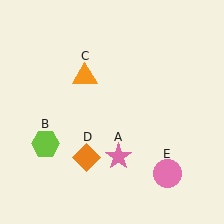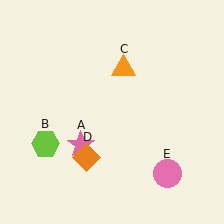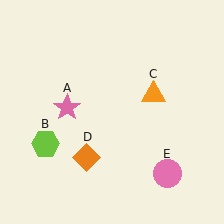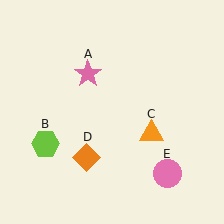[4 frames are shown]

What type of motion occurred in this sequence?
The pink star (object A), orange triangle (object C) rotated clockwise around the center of the scene.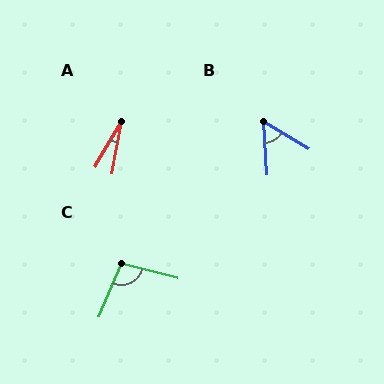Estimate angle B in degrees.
Approximately 55 degrees.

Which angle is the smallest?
A, at approximately 21 degrees.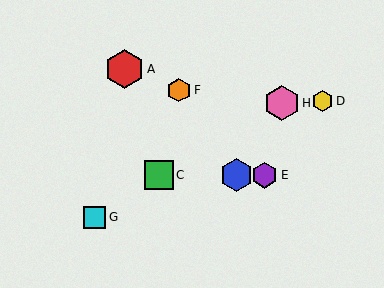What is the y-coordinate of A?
Object A is at y≈69.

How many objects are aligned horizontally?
3 objects (B, C, E) are aligned horizontally.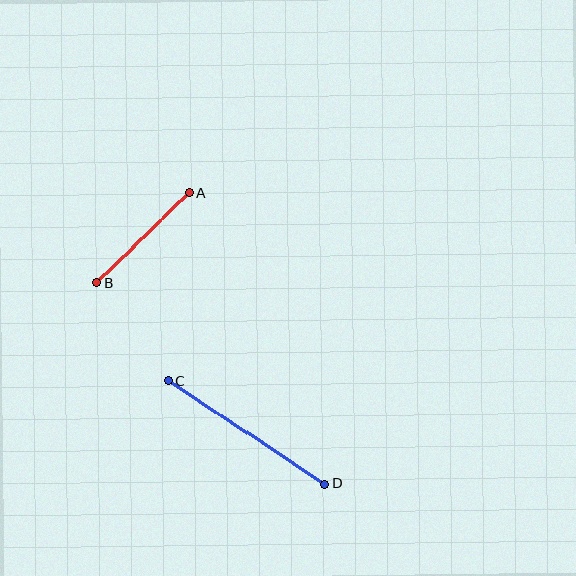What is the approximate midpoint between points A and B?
The midpoint is at approximately (143, 238) pixels.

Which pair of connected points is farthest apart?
Points C and D are farthest apart.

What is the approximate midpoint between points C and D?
The midpoint is at approximately (247, 432) pixels.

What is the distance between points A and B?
The distance is approximately 129 pixels.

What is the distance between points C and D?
The distance is approximately 187 pixels.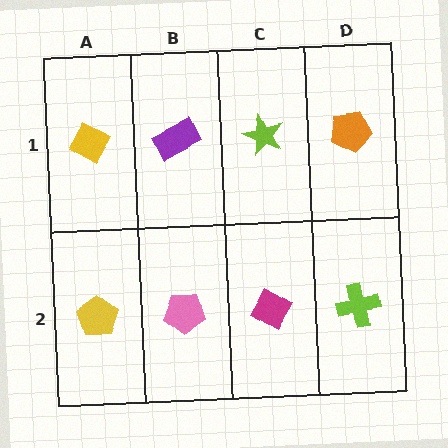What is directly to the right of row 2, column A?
A pink pentagon.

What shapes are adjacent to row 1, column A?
A yellow pentagon (row 2, column A), a purple rectangle (row 1, column B).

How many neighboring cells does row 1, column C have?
3.